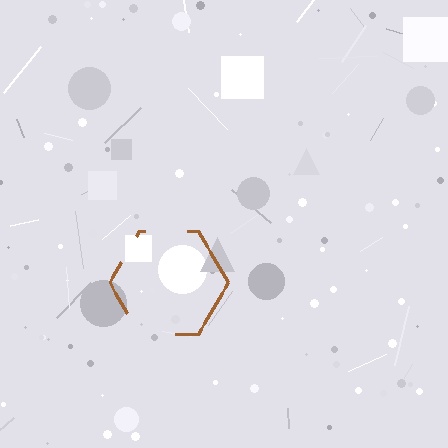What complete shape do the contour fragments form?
The contour fragments form a hexagon.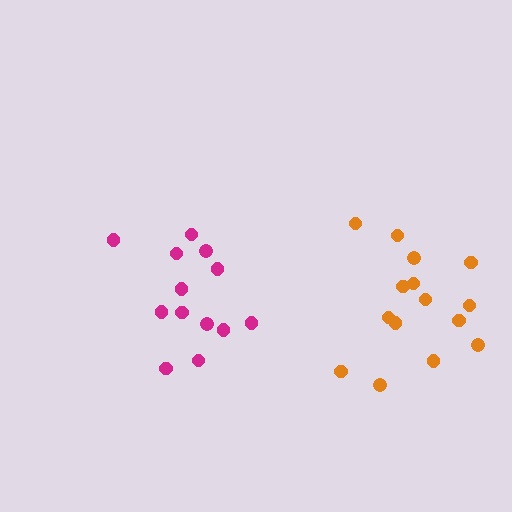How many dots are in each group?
Group 1: 15 dots, Group 2: 13 dots (28 total).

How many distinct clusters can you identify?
There are 2 distinct clusters.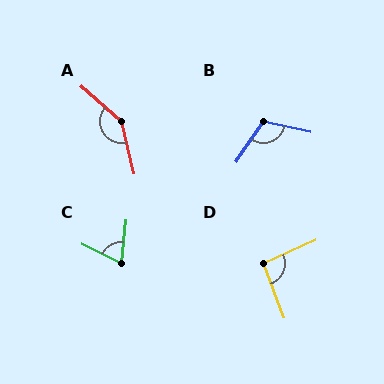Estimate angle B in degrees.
Approximately 112 degrees.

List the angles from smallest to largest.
C (70°), D (94°), B (112°), A (145°).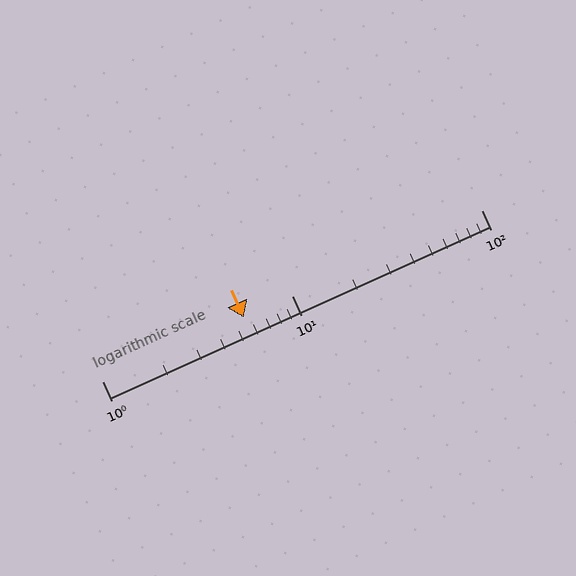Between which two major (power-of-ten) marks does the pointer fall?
The pointer is between 1 and 10.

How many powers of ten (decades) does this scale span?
The scale spans 2 decades, from 1 to 100.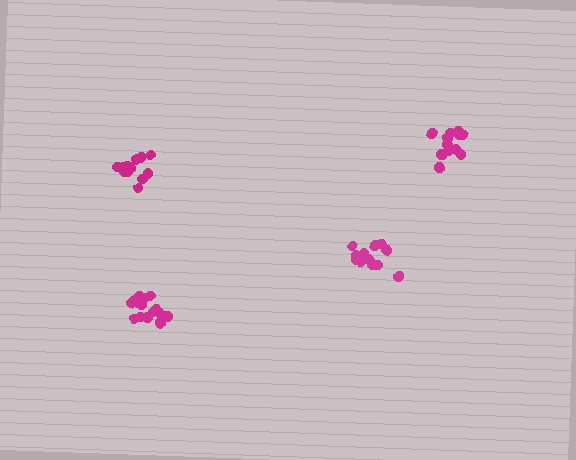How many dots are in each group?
Group 1: 15 dots, Group 2: 12 dots, Group 3: 13 dots, Group 4: 12 dots (52 total).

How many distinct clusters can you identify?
There are 4 distinct clusters.